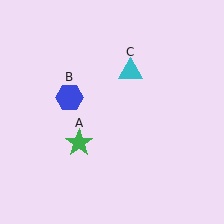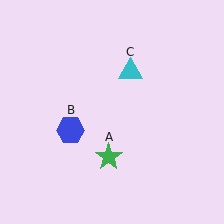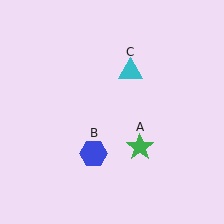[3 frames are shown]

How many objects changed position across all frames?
2 objects changed position: green star (object A), blue hexagon (object B).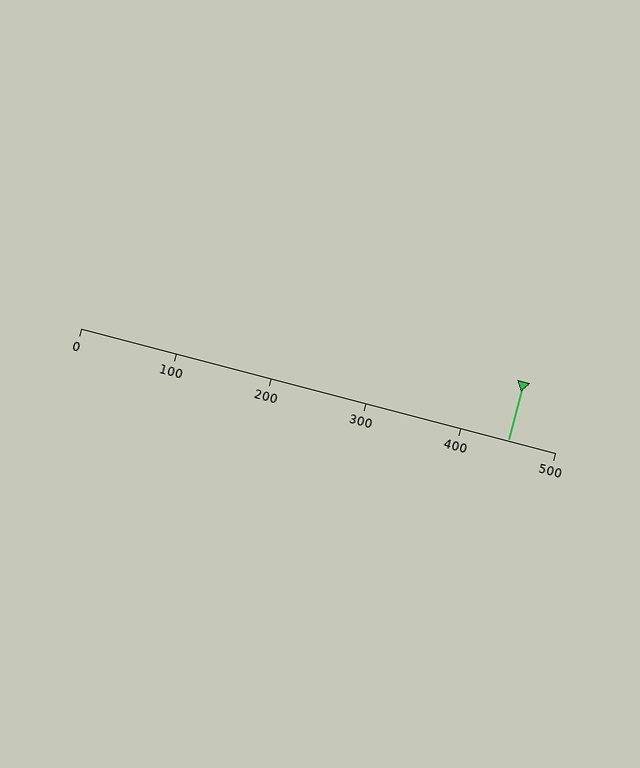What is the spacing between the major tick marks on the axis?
The major ticks are spaced 100 apart.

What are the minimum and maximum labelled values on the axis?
The axis runs from 0 to 500.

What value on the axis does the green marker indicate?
The marker indicates approximately 450.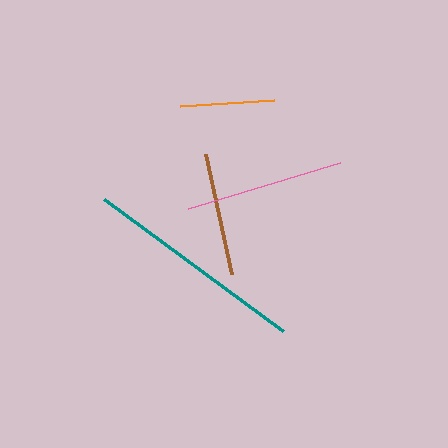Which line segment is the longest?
The teal line is the longest at approximately 222 pixels.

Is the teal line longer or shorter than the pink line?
The teal line is longer than the pink line.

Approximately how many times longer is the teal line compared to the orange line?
The teal line is approximately 2.4 times the length of the orange line.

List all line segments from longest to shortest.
From longest to shortest: teal, pink, brown, orange.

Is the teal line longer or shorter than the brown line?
The teal line is longer than the brown line.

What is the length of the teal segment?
The teal segment is approximately 222 pixels long.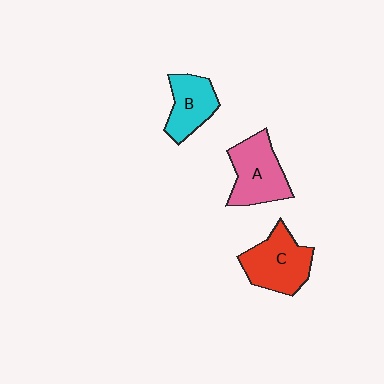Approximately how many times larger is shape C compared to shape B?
Approximately 1.3 times.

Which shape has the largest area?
Shape C (red).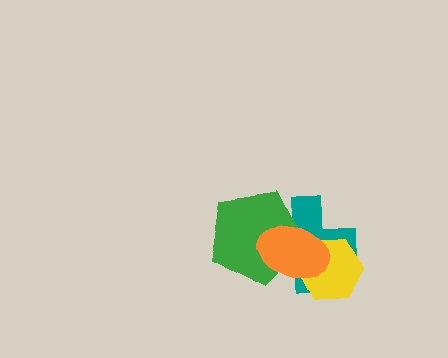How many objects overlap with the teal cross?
3 objects overlap with the teal cross.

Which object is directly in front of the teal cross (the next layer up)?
The green pentagon is directly in front of the teal cross.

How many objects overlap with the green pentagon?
2 objects overlap with the green pentagon.